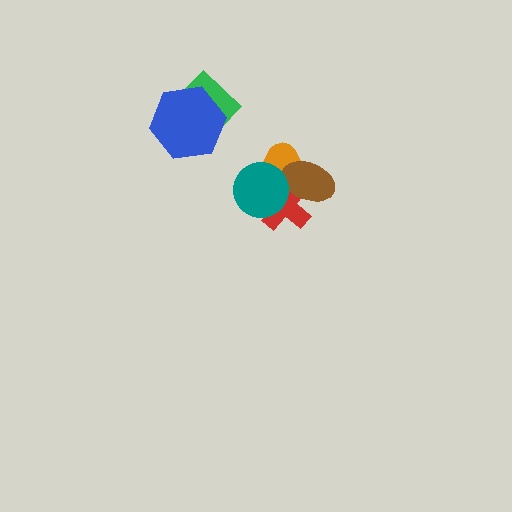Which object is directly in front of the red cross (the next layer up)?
The brown ellipse is directly in front of the red cross.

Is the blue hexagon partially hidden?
No, no other shape covers it.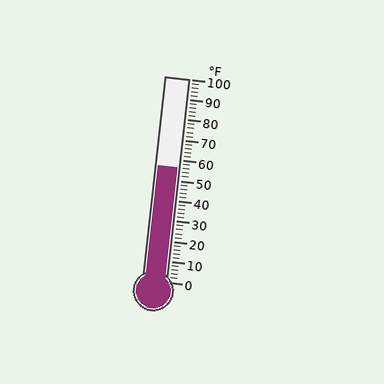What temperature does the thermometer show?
The thermometer shows approximately 56°F.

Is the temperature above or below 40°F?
The temperature is above 40°F.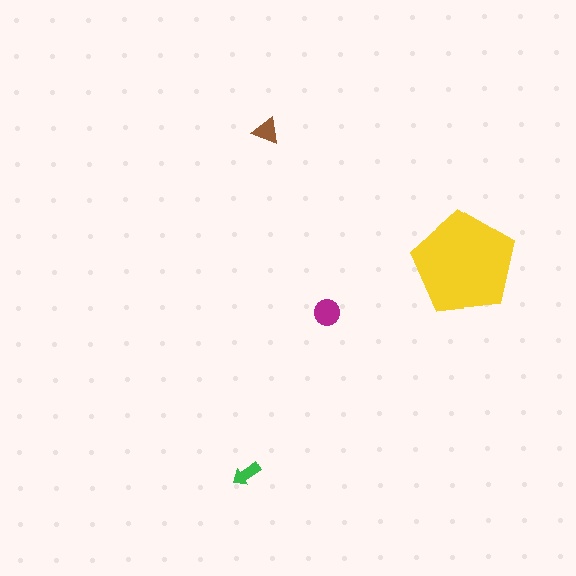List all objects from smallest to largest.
The green arrow, the brown triangle, the magenta circle, the yellow pentagon.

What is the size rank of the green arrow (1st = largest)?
4th.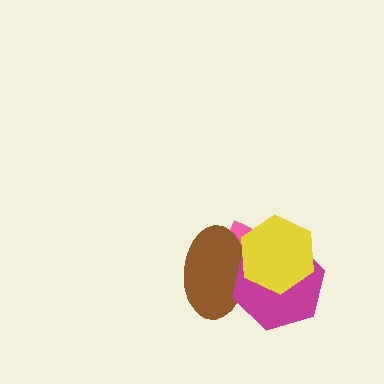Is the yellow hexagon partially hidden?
No, no other shape covers it.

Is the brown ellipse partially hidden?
Yes, it is partially covered by another shape.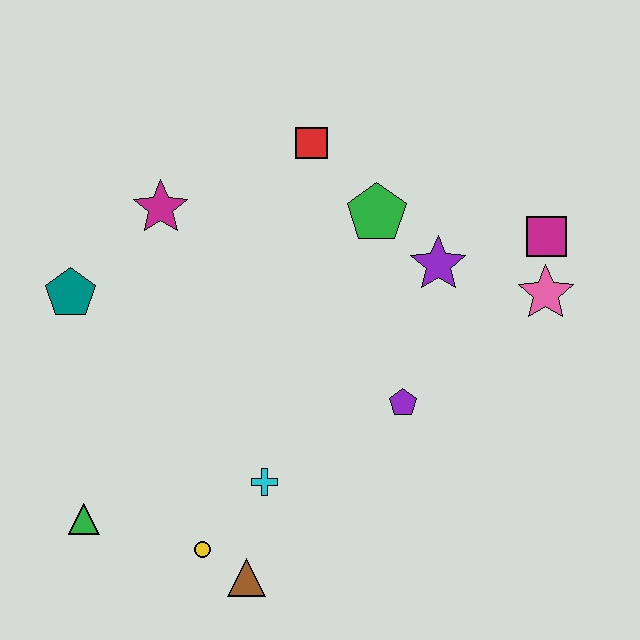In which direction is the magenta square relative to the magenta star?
The magenta square is to the right of the magenta star.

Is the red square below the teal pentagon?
No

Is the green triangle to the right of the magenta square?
No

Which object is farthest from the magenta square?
The green triangle is farthest from the magenta square.